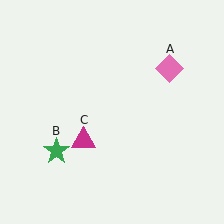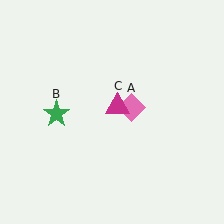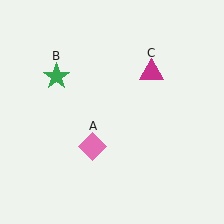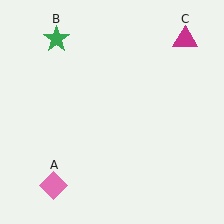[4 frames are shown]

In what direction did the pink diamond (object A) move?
The pink diamond (object A) moved down and to the left.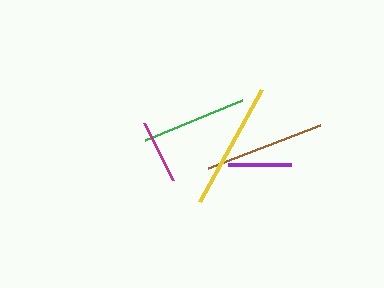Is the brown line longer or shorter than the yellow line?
The yellow line is longer than the brown line.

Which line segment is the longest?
The yellow line is the longest at approximately 128 pixels.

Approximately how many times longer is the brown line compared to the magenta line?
The brown line is approximately 1.9 times the length of the magenta line.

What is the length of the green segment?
The green segment is approximately 105 pixels long.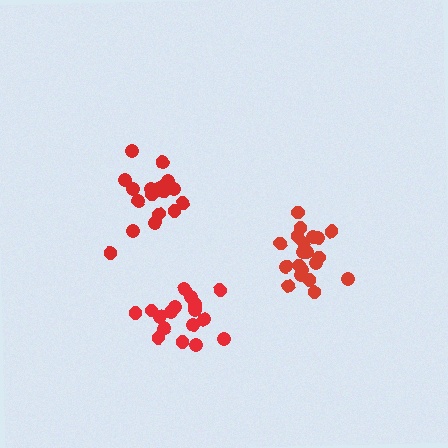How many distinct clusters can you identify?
There are 3 distinct clusters.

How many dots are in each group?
Group 1: 17 dots, Group 2: 18 dots, Group 3: 20 dots (55 total).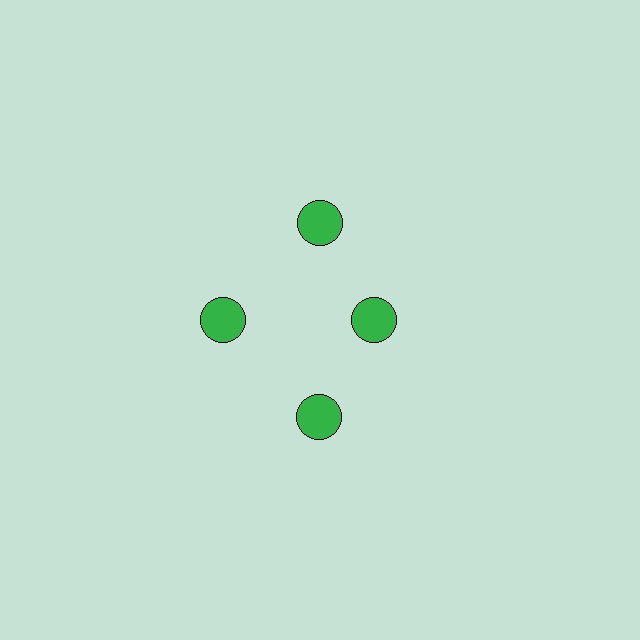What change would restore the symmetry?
The symmetry would be restored by moving it outward, back onto the ring so that all 4 circles sit at equal angles and equal distance from the center.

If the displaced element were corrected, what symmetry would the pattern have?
It would have 4-fold rotational symmetry — the pattern would map onto itself every 90 degrees.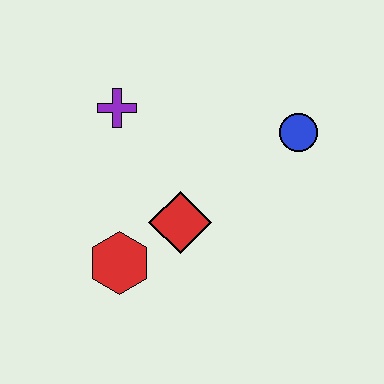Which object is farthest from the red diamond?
The blue circle is farthest from the red diamond.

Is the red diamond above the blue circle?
No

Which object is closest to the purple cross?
The red diamond is closest to the purple cross.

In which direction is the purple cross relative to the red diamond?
The purple cross is above the red diamond.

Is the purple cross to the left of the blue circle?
Yes